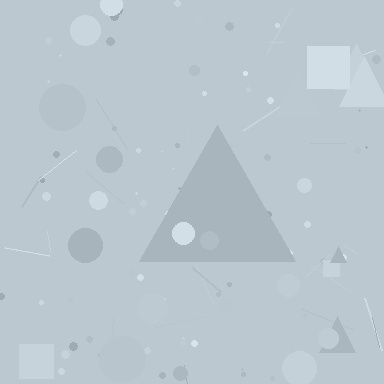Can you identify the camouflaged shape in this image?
The camouflaged shape is a triangle.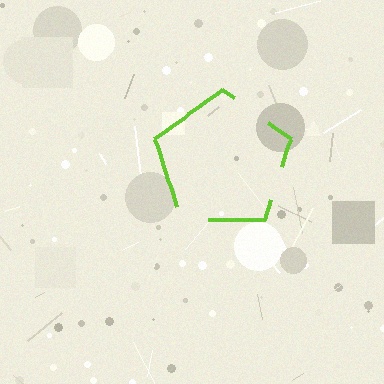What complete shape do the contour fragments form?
The contour fragments form a pentagon.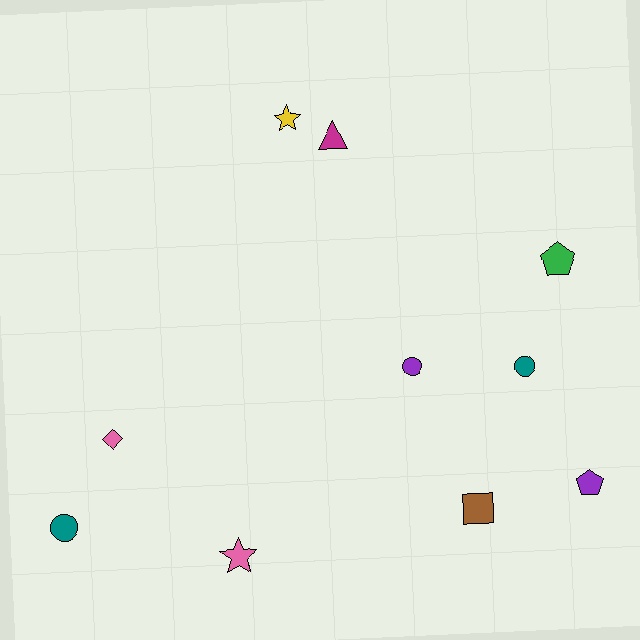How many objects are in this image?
There are 10 objects.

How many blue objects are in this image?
There are no blue objects.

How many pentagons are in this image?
There are 2 pentagons.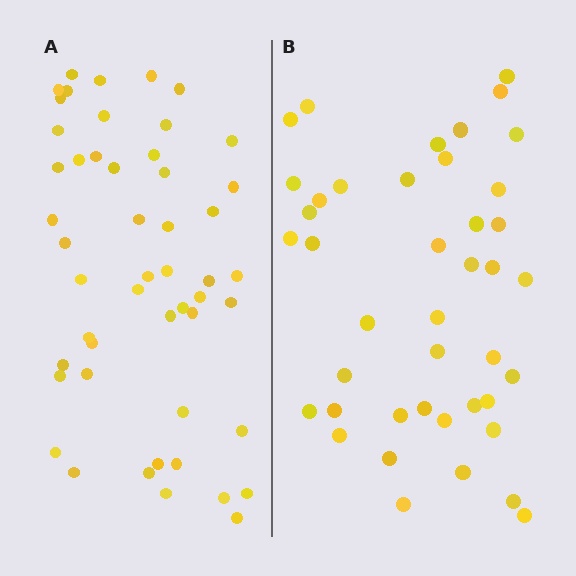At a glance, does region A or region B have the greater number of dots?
Region A (the left region) has more dots.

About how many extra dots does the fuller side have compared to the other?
Region A has roughly 8 or so more dots than region B.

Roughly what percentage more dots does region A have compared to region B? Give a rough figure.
About 20% more.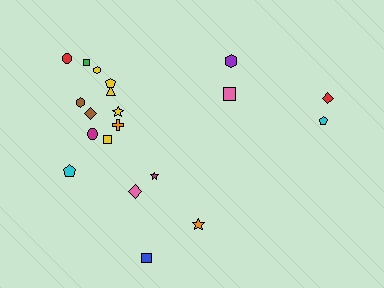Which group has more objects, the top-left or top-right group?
The top-left group.